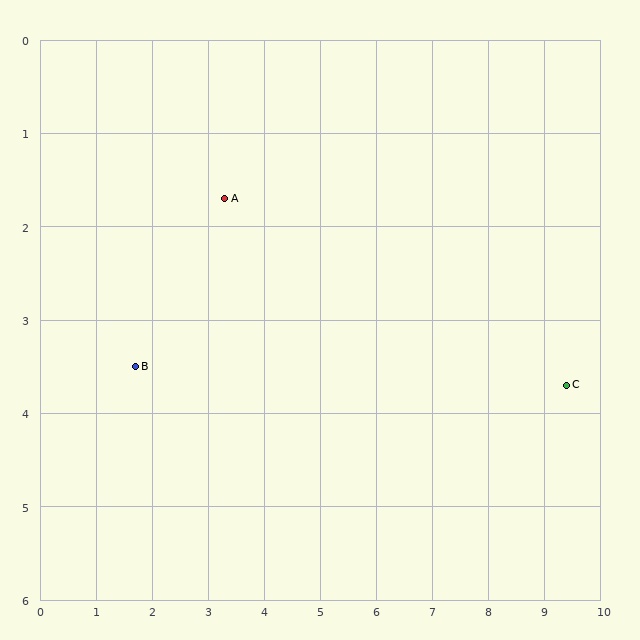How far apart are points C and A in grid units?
Points C and A are about 6.4 grid units apart.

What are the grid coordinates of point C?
Point C is at approximately (9.4, 3.7).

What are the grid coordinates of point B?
Point B is at approximately (1.7, 3.5).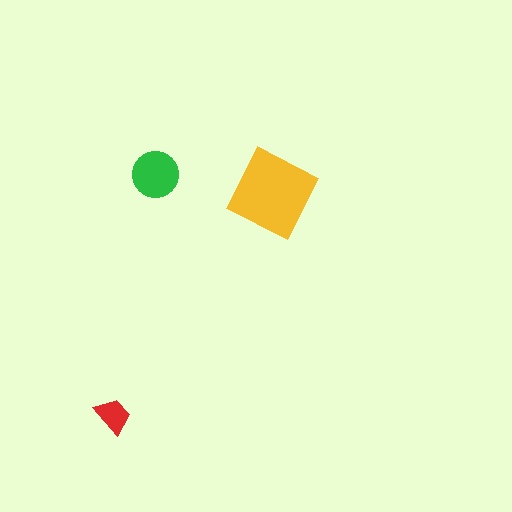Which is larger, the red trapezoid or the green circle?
The green circle.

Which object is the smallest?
The red trapezoid.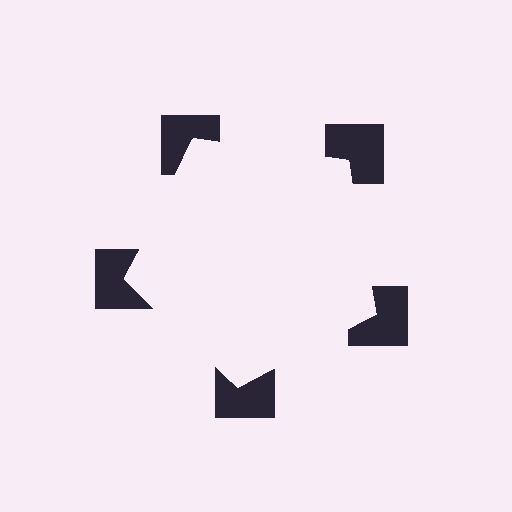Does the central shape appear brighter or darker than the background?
It typically appears slightly brighter than the background, even though no actual brightness change is drawn.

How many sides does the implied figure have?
5 sides.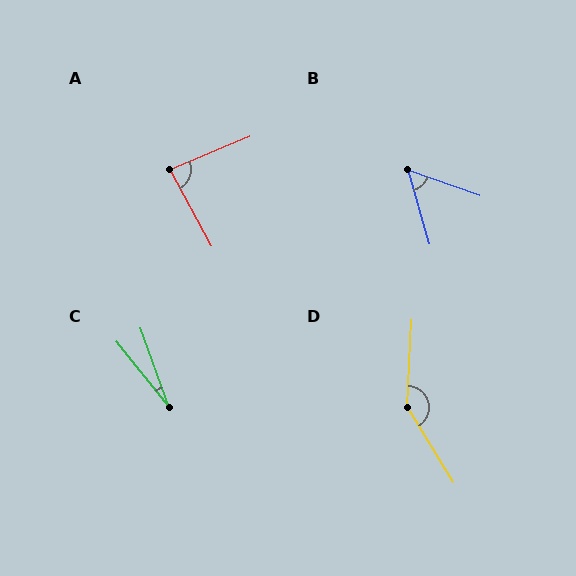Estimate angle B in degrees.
Approximately 54 degrees.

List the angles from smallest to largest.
C (19°), B (54°), A (84°), D (146°).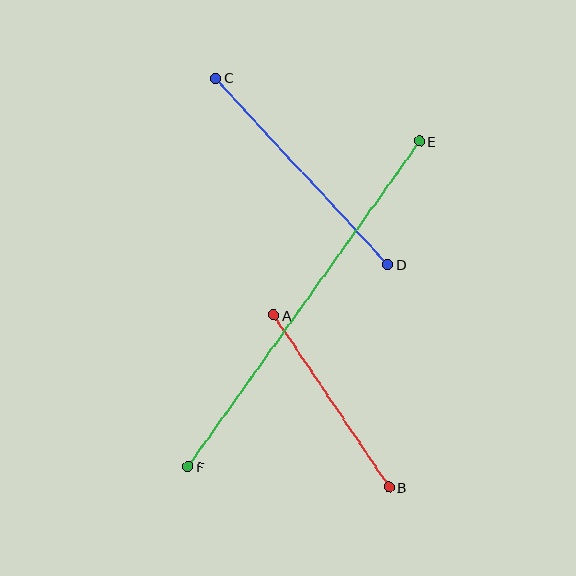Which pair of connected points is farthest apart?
Points E and F are farthest apart.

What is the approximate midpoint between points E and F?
The midpoint is at approximately (304, 304) pixels.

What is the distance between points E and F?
The distance is approximately 399 pixels.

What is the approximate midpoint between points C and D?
The midpoint is at approximately (302, 171) pixels.